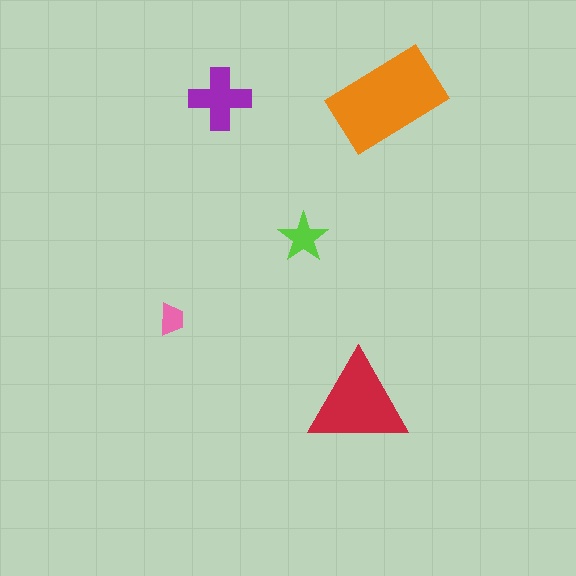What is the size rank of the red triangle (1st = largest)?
2nd.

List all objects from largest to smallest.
The orange rectangle, the red triangle, the purple cross, the lime star, the pink trapezoid.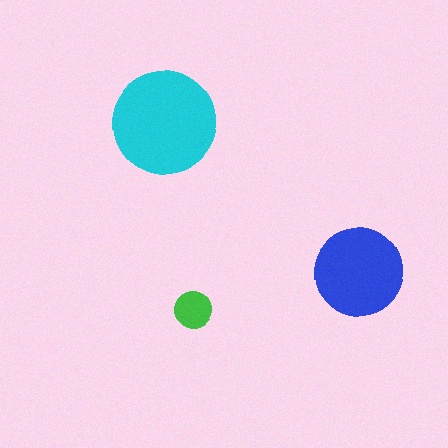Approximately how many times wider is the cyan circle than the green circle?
About 3 times wider.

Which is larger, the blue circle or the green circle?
The blue one.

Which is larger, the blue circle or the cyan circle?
The cyan one.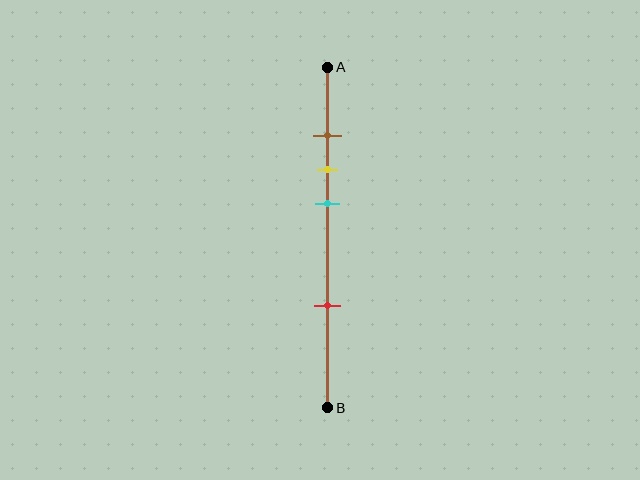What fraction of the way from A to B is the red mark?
The red mark is approximately 70% (0.7) of the way from A to B.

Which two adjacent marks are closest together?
The brown and yellow marks are the closest adjacent pair.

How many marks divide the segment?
There are 4 marks dividing the segment.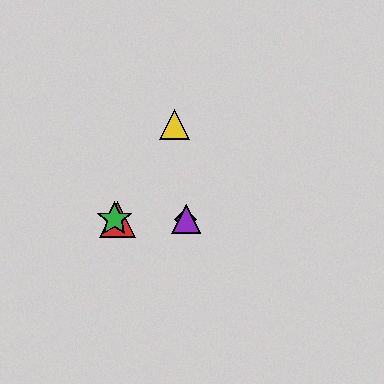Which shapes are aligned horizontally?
The red triangle, the blue diamond, the green star, the purple triangle are aligned horizontally.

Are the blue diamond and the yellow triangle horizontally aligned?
No, the blue diamond is at y≈219 and the yellow triangle is at y≈124.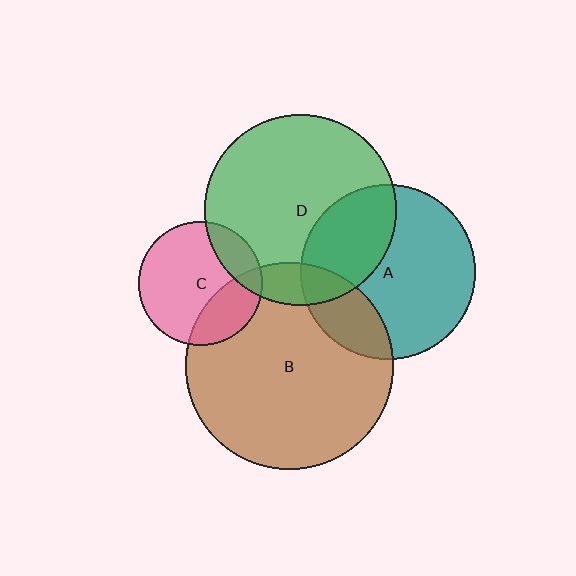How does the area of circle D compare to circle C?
Approximately 2.4 times.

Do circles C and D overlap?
Yes.